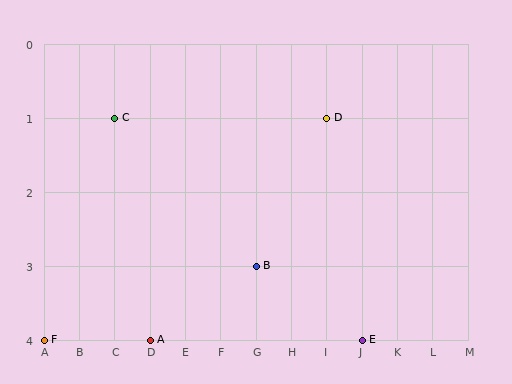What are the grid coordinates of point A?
Point A is at grid coordinates (D, 4).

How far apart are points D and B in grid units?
Points D and B are 2 columns and 2 rows apart (about 2.8 grid units diagonally).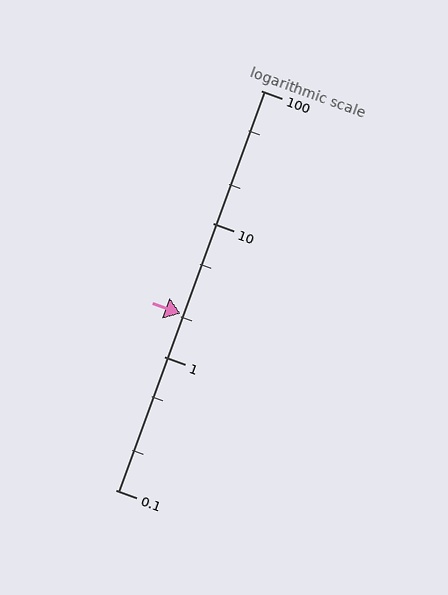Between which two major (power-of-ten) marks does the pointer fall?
The pointer is between 1 and 10.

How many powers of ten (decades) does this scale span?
The scale spans 3 decades, from 0.1 to 100.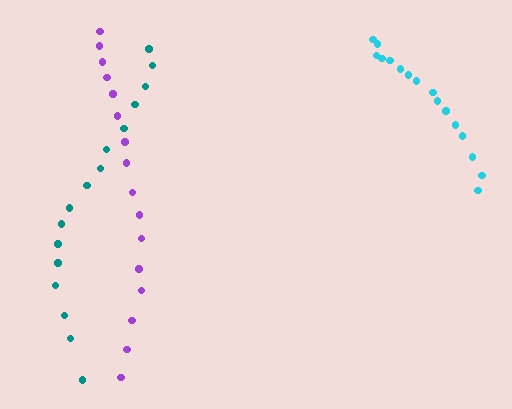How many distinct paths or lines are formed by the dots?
There are 3 distinct paths.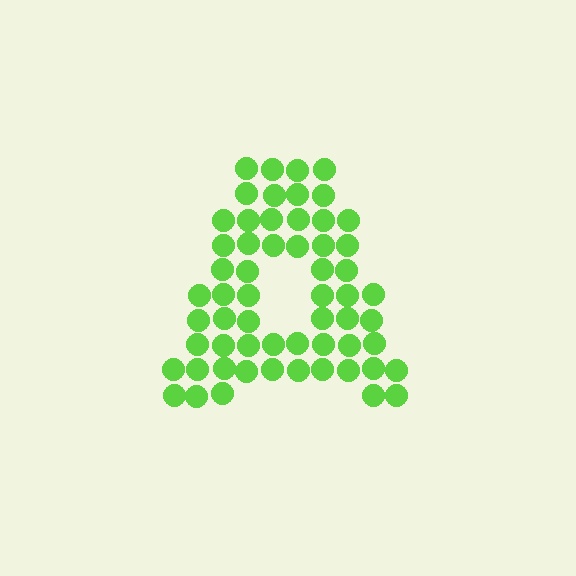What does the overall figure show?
The overall figure shows the letter A.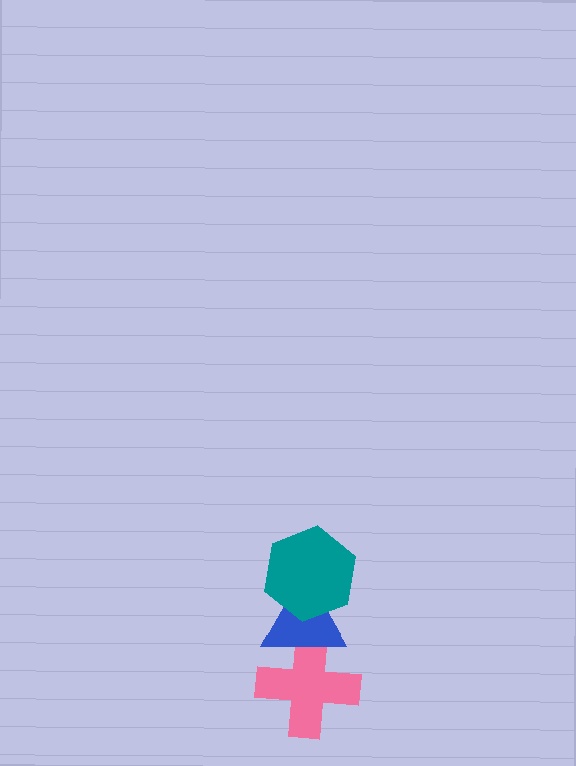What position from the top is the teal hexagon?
The teal hexagon is 1st from the top.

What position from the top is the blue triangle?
The blue triangle is 2nd from the top.